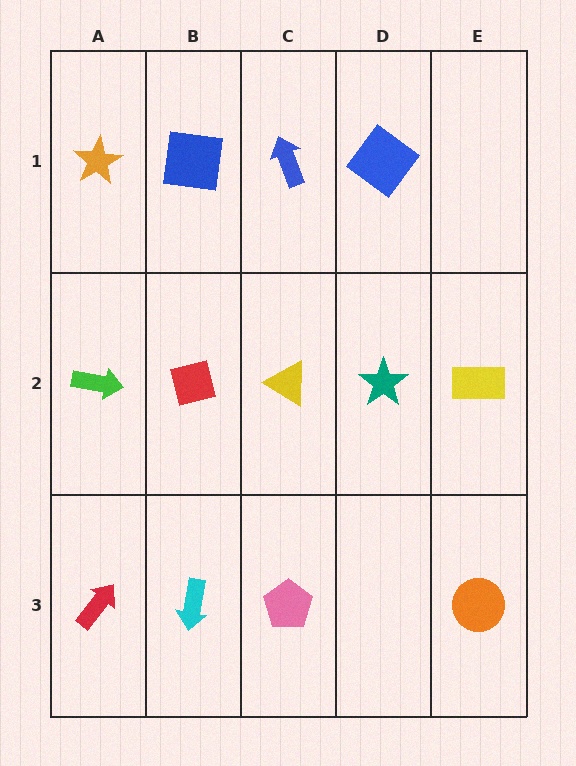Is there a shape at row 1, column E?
No, that cell is empty.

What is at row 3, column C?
A pink pentagon.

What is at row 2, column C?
A yellow triangle.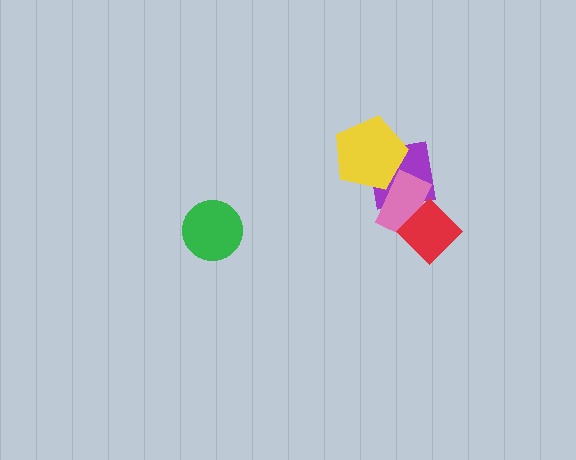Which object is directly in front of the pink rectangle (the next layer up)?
The yellow pentagon is directly in front of the pink rectangle.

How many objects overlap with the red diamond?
2 objects overlap with the red diamond.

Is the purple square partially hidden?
Yes, it is partially covered by another shape.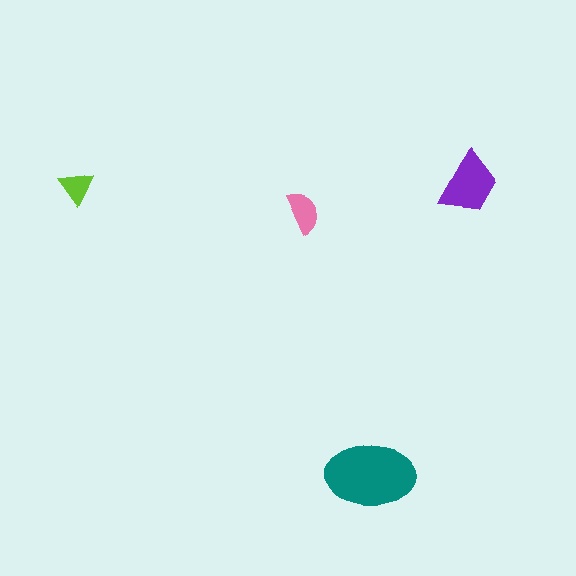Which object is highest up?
The purple trapezoid is topmost.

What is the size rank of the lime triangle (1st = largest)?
4th.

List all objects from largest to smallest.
The teal ellipse, the purple trapezoid, the pink semicircle, the lime triangle.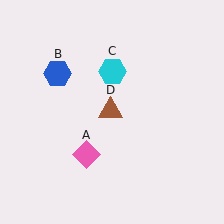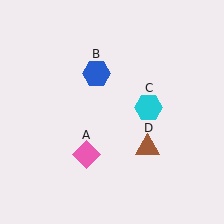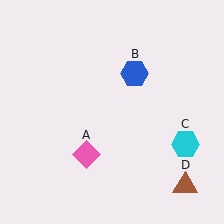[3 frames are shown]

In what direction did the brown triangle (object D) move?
The brown triangle (object D) moved down and to the right.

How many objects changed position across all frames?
3 objects changed position: blue hexagon (object B), cyan hexagon (object C), brown triangle (object D).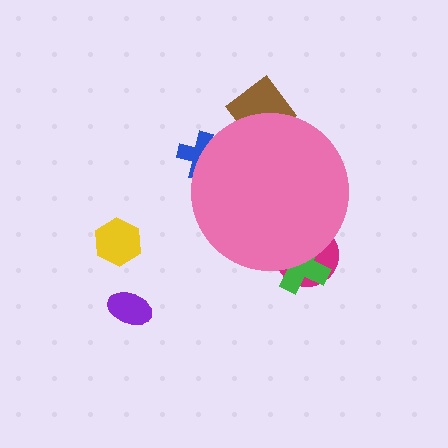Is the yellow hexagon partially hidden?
No, the yellow hexagon is fully visible.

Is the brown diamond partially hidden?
Yes, the brown diamond is partially hidden behind the pink circle.